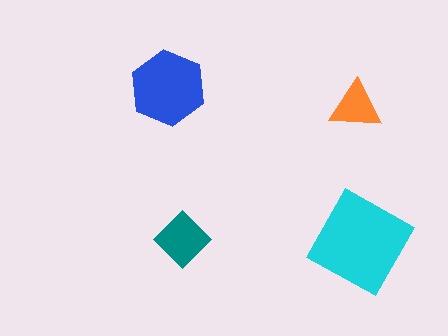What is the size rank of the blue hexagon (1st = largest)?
2nd.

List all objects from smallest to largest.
The orange triangle, the teal diamond, the blue hexagon, the cyan square.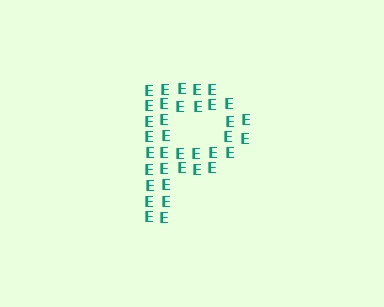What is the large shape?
The large shape is the letter P.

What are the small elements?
The small elements are letter E's.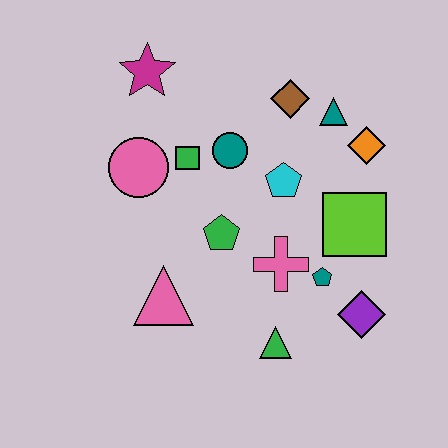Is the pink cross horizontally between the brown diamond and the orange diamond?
No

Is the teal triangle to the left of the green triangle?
No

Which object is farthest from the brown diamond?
The green triangle is farthest from the brown diamond.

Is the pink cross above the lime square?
No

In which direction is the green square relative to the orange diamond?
The green square is to the left of the orange diamond.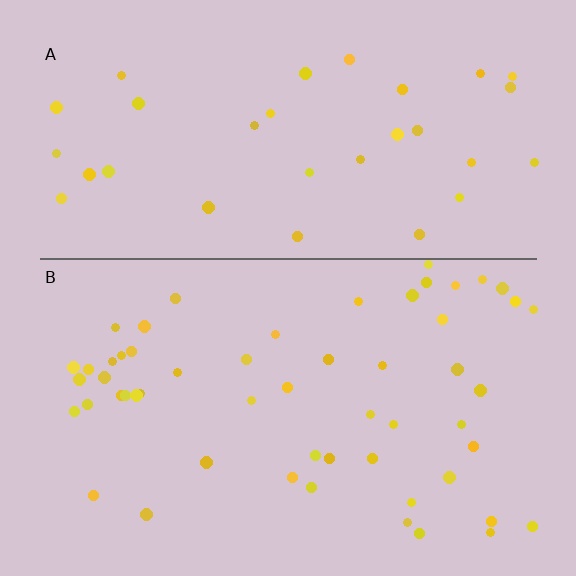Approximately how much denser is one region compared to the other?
Approximately 1.7× — region B over region A.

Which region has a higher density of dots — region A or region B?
B (the bottom).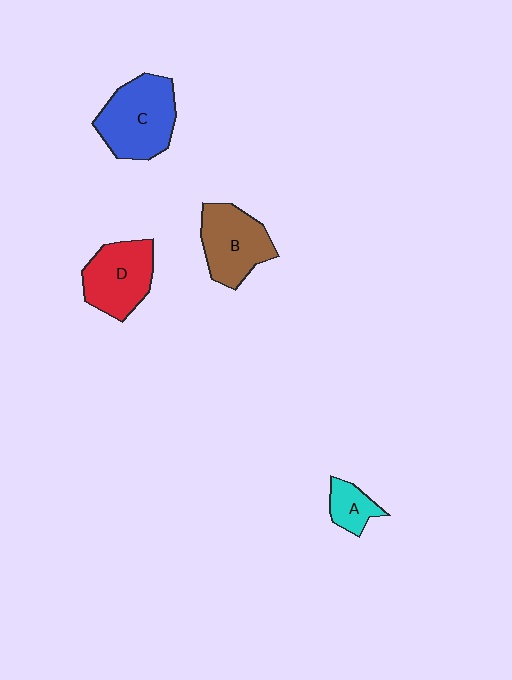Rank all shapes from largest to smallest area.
From largest to smallest: C (blue), B (brown), D (red), A (cyan).